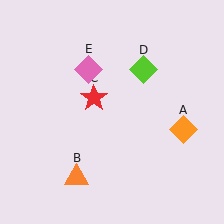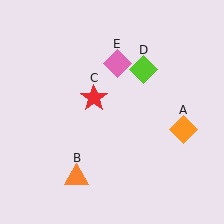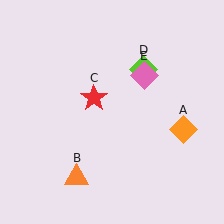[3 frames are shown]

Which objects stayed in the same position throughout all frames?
Orange diamond (object A) and orange triangle (object B) and red star (object C) and lime diamond (object D) remained stationary.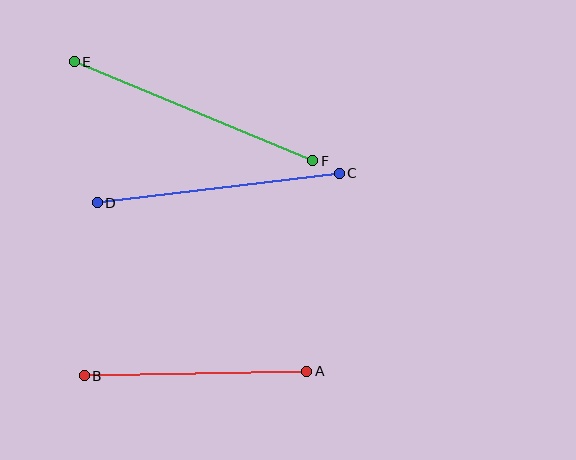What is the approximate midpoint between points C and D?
The midpoint is at approximately (218, 188) pixels.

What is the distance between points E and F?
The distance is approximately 258 pixels.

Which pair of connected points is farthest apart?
Points E and F are farthest apart.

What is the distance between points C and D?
The distance is approximately 244 pixels.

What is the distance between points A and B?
The distance is approximately 223 pixels.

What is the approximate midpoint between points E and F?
The midpoint is at approximately (194, 111) pixels.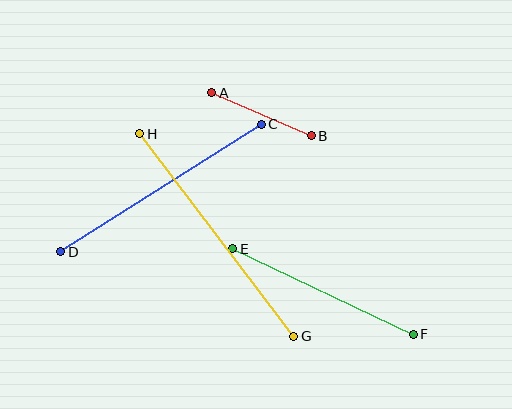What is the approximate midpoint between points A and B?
The midpoint is at approximately (262, 114) pixels.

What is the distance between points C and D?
The distance is approximately 238 pixels.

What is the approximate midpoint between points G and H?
The midpoint is at approximately (217, 235) pixels.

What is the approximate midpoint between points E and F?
The midpoint is at approximately (323, 291) pixels.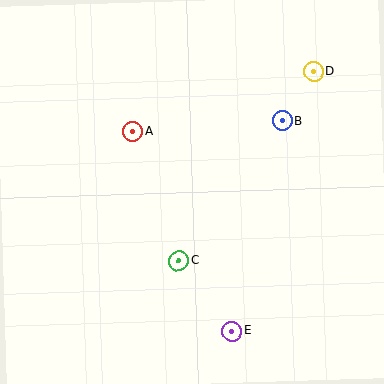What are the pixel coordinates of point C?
Point C is at (179, 261).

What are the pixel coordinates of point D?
Point D is at (313, 71).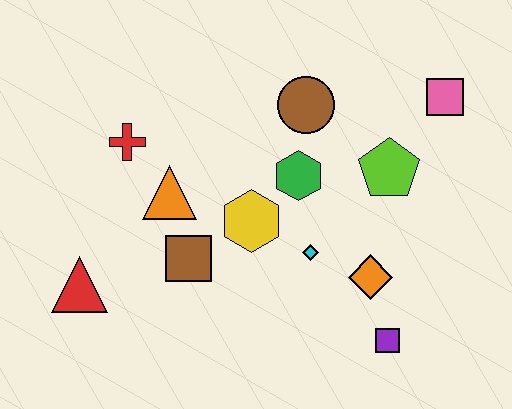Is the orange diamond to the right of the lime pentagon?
No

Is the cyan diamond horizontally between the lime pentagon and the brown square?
Yes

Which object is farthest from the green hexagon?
The red triangle is farthest from the green hexagon.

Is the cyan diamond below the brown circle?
Yes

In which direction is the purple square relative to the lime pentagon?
The purple square is below the lime pentagon.